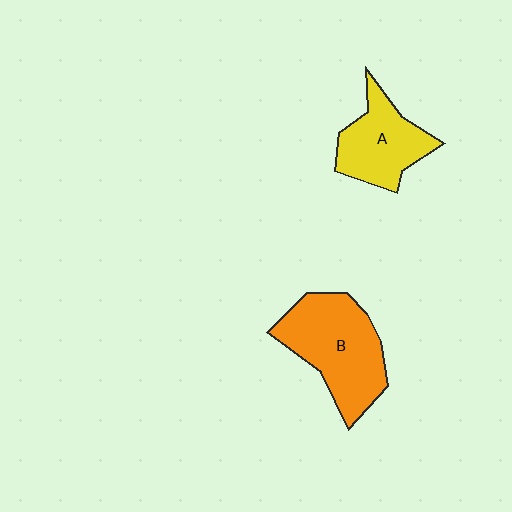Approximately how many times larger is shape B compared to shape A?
Approximately 1.4 times.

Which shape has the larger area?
Shape B (orange).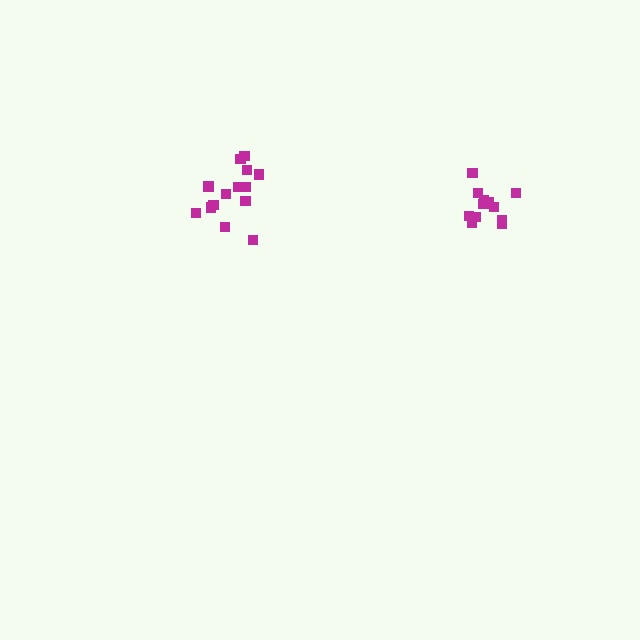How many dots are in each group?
Group 1: 12 dots, Group 2: 14 dots (26 total).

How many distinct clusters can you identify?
There are 2 distinct clusters.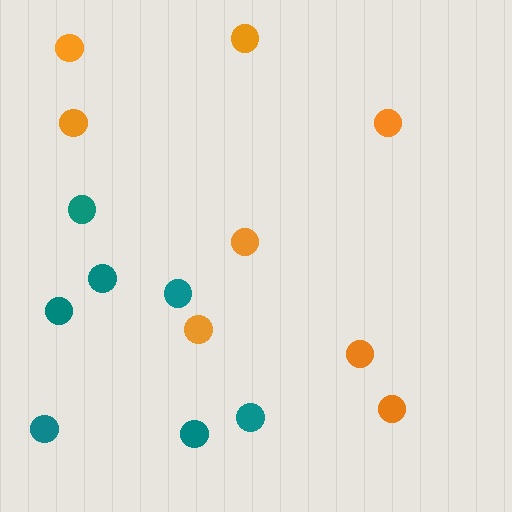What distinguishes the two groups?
There are 2 groups: one group of orange circles (8) and one group of teal circles (7).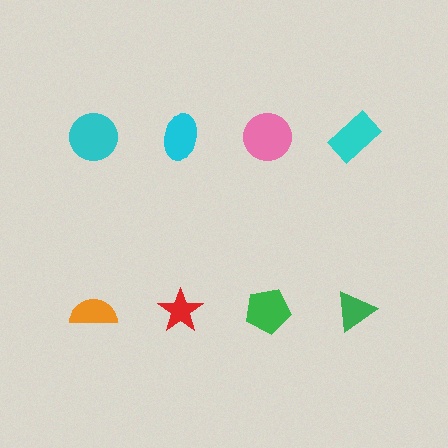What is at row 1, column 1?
A cyan circle.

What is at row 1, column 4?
A cyan rectangle.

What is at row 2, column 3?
A green pentagon.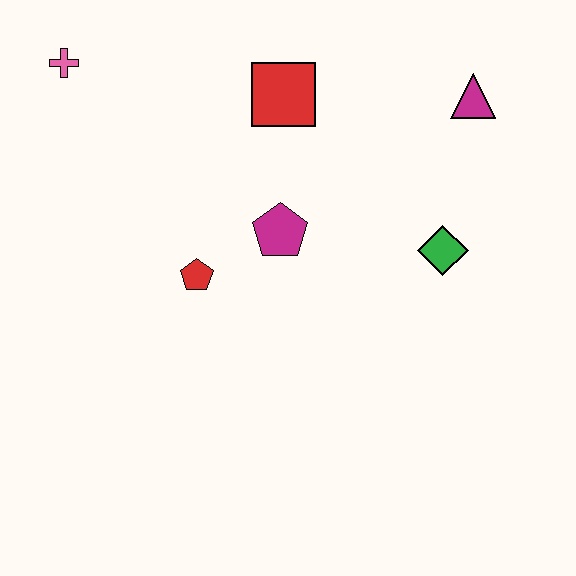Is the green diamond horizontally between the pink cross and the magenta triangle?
Yes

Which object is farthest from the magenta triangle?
The pink cross is farthest from the magenta triangle.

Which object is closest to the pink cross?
The red square is closest to the pink cross.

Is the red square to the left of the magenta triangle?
Yes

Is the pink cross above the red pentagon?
Yes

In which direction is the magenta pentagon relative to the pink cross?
The magenta pentagon is to the right of the pink cross.